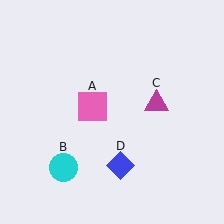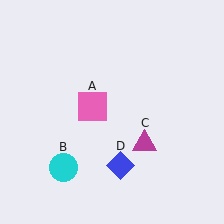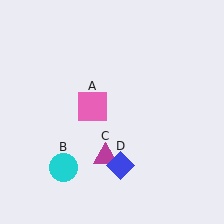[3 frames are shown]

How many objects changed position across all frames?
1 object changed position: magenta triangle (object C).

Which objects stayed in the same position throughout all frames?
Pink square (object A) and cyan circle (object B) and blue diamond (object D) remained stationary.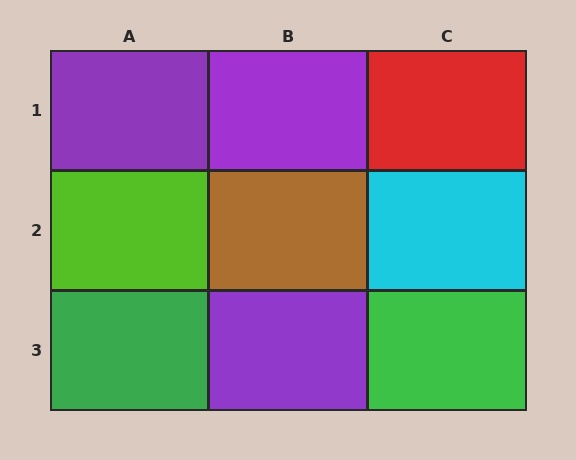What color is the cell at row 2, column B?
Brown.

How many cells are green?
2 cells are green.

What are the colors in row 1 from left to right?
Purple, purple, red.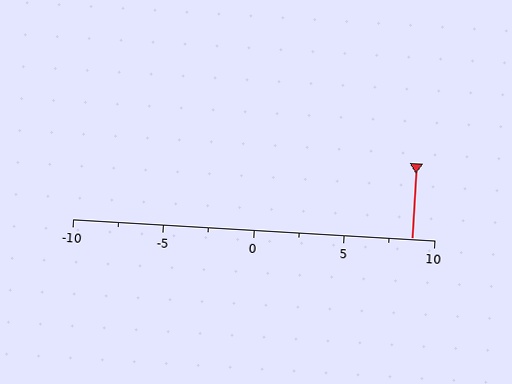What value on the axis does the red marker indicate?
The marker indicates approximately 8.8.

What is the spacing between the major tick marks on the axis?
The major ticks are spaced 5 apart.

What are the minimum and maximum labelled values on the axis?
The axis runs from -10 to 10.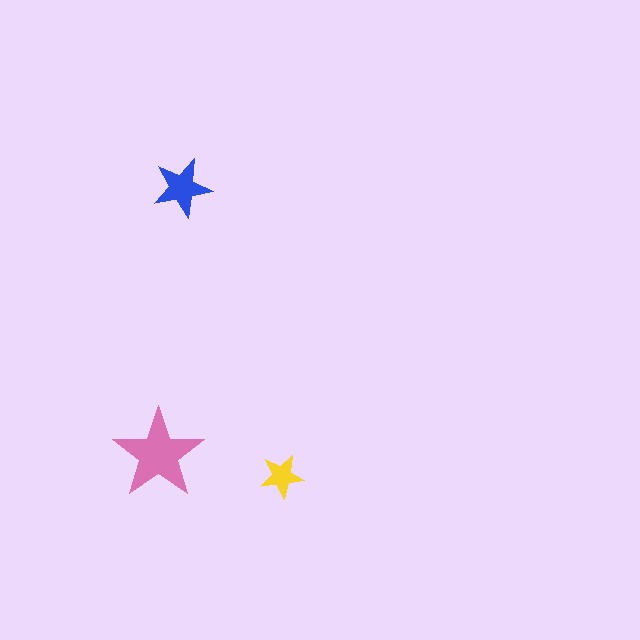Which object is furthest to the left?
The pink star is leftmost.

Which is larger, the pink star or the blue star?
The pink one.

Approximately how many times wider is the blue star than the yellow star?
About 1.5 times wider.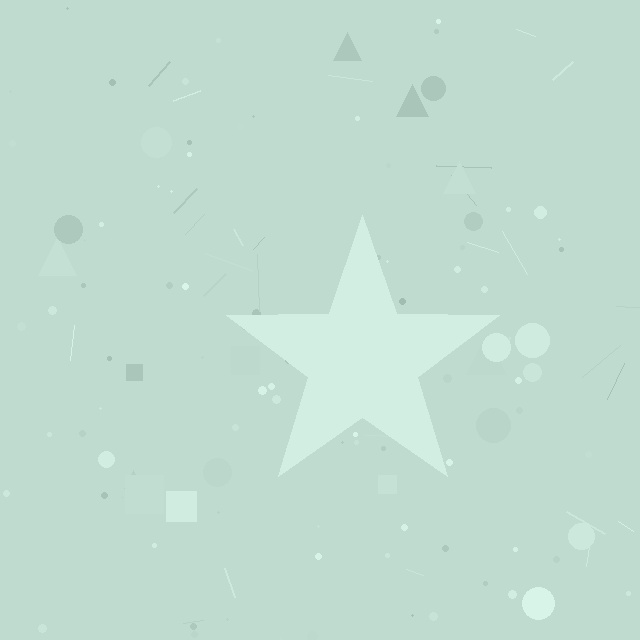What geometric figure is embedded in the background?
A star is embedded in the background.